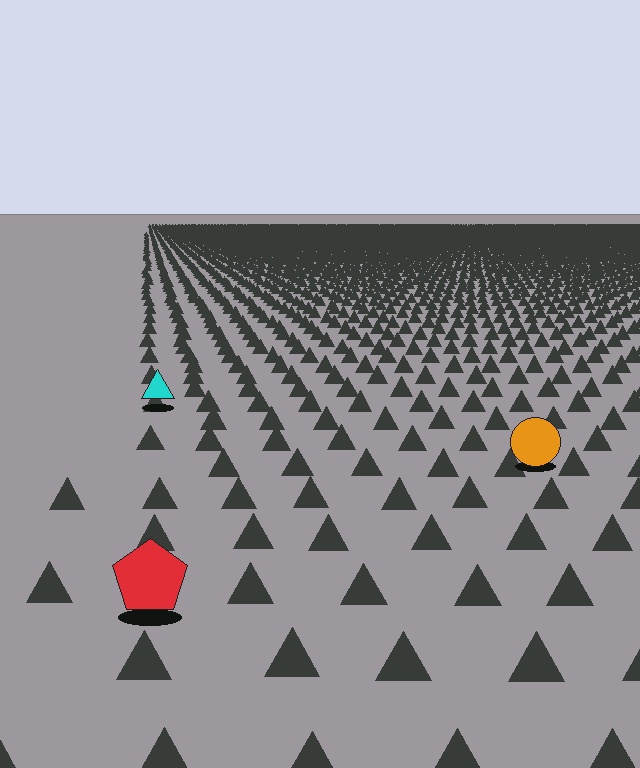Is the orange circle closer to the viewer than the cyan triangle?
Yes. The orange circle is closer — you can tell from the texture gradient: the ground texture is coarser near it.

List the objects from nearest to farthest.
From nearest to farthest: the red pentagon, the orange circle, the cyan triangle.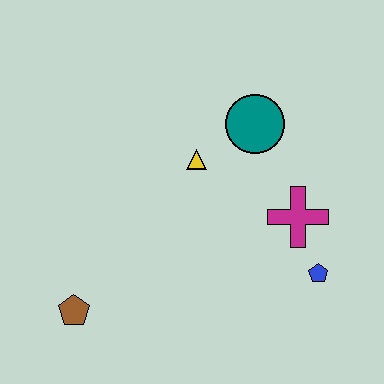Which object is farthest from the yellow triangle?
The brown pentagon is farthest from the yellow triangle.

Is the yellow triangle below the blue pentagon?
No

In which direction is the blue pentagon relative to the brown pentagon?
The blue pentagon is to the right of the brown pentagon.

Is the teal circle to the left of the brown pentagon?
No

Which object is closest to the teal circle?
The yellow triangle is closest to the teal circle.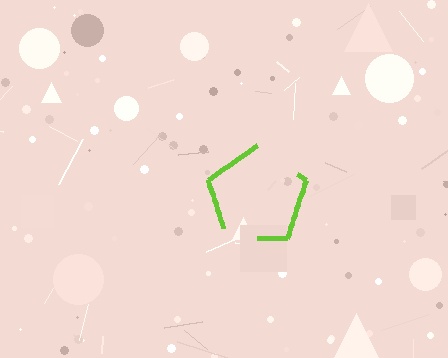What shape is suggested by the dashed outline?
The dashed outline suggests a pentagon.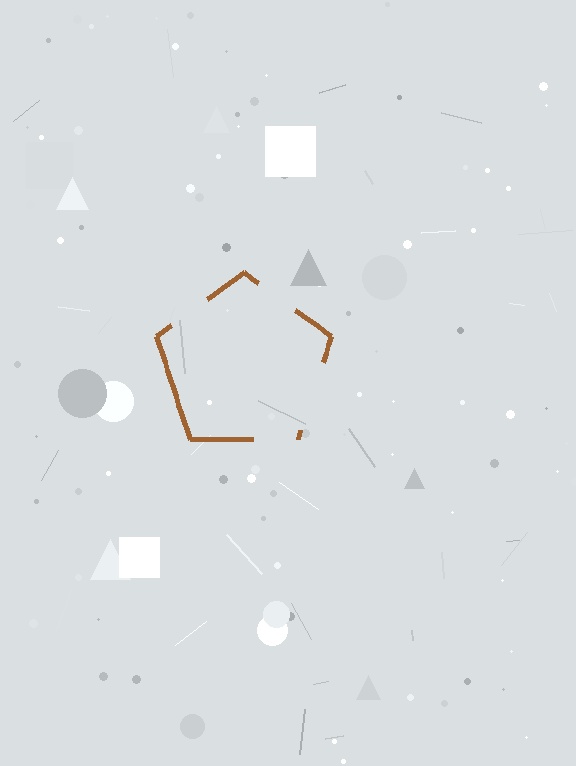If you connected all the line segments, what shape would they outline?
They would outline a pentagon.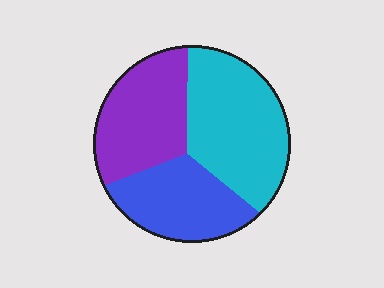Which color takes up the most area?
Cyan, at roughly 40%.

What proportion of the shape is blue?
Blue covers around 30% of the shape.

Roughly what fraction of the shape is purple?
Purple covers roughly 30% of the shape.